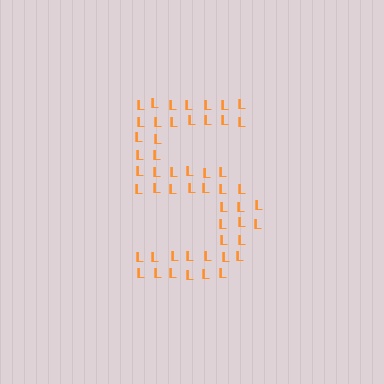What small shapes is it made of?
It is made of small letter L's.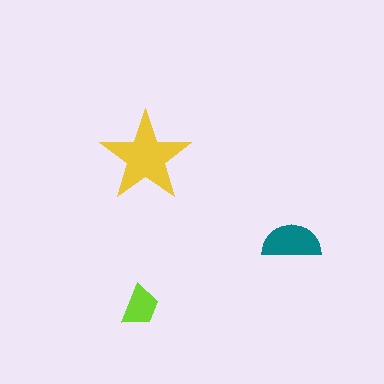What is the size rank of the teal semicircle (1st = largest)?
2nd.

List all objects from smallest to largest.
The lime trapezoid, the teal semicircle, the yellow star.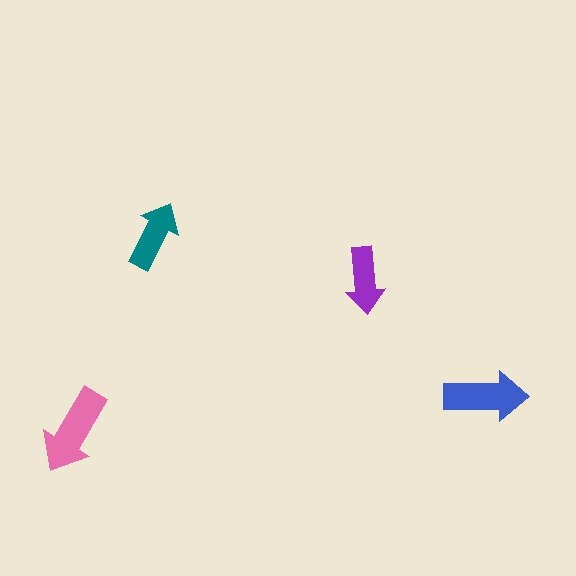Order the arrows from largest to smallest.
the pink one, the blue one, the teal one, the purple one.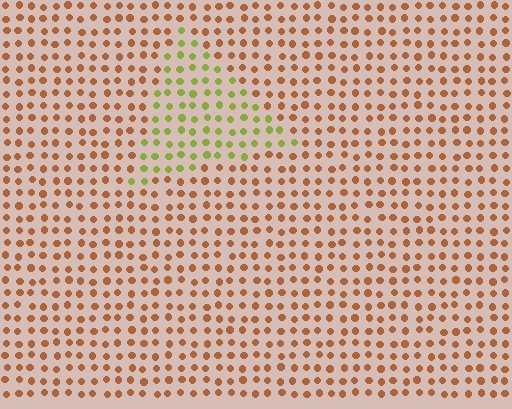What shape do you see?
I see a triangle.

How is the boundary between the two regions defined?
The boundary is defined purely by a slight shift in hue (about 60 degrees). Spacing, size, and orientation are identical on both sides.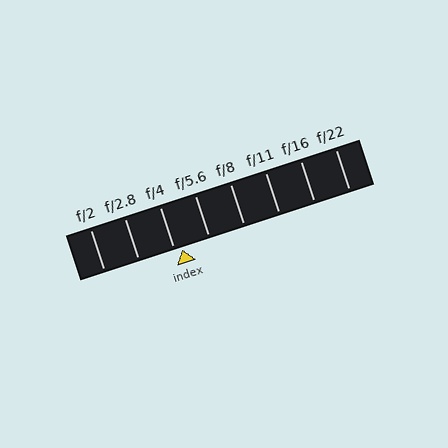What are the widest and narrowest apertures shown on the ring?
The widest aperture shown is f/2 and the narrowest is f/22.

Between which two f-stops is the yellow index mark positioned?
The index mark is between f/4 and f/5.6.